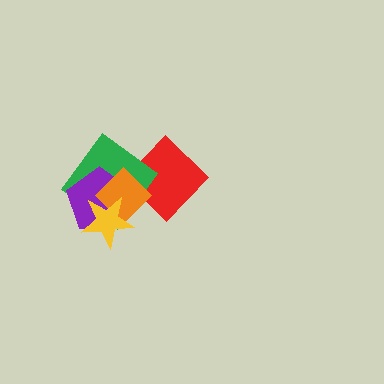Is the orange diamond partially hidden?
Yes, it is partially covered by another shape.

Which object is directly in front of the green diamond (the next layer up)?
The purple pentagon is directly in front of the green diamond.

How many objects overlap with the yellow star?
3 objects overlap with the yellow star.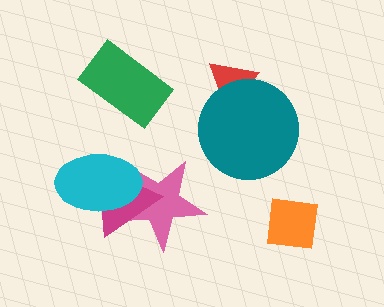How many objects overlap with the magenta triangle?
2 objects overlap with the magenta triangle.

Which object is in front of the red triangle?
The teal circle is in front of the red triangle.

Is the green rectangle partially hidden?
No, no other shape covers it.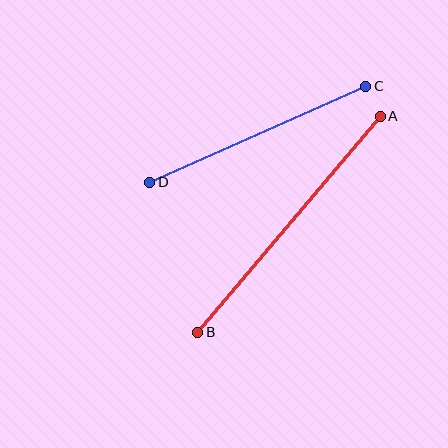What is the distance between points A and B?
The distance is approximately 283 pixels.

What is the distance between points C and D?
The distance is approximately 236 pixels.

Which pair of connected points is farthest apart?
Points A and B are farthest apart.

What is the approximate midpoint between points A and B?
The midpoint is at approximately (289, 224) pixels.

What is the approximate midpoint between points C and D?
The midpoint is at approximately (258, 134) pixels.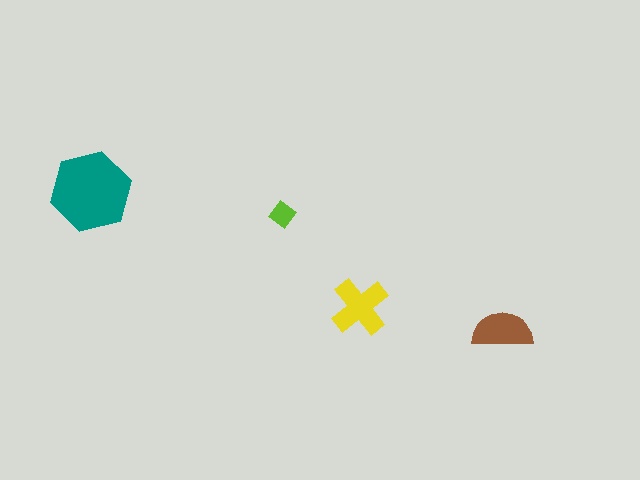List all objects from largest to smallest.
The teal hexagon, the yellow cross, the brown semicircle, the lime diamond.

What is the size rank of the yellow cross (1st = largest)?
2nd.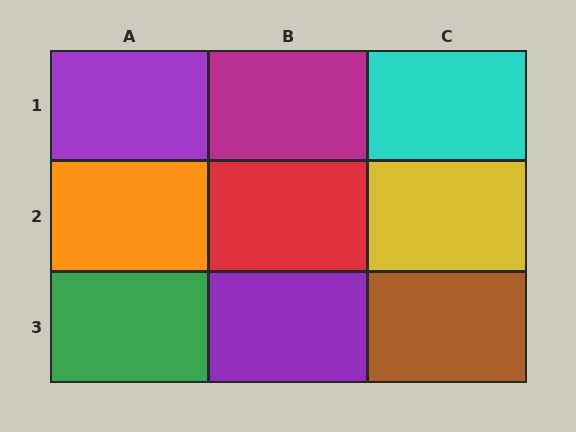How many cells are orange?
1 cell is orange.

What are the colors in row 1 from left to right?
Purple, magenta, cyan.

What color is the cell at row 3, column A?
Green.